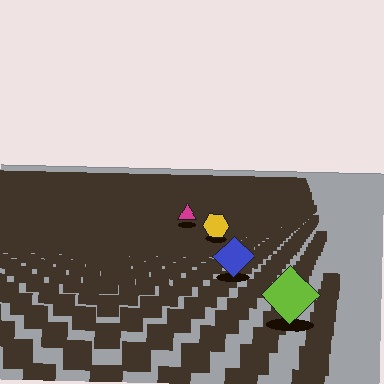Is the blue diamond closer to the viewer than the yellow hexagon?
Yes. The blue diamond is closer — you can tell from the texture gradient: the ground texture is coarser near it.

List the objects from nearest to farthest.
From nearest to farthest: the lime diamond, the blue diamond, the yellow hexagon, the magenta triangle.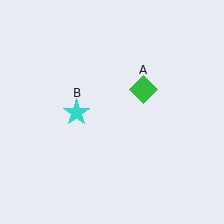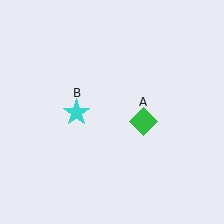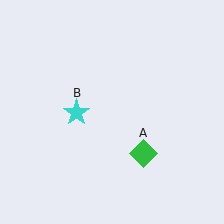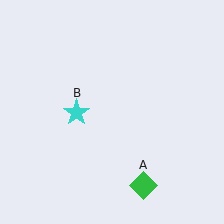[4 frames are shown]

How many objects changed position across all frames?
1 object changed position: green diamond (object A).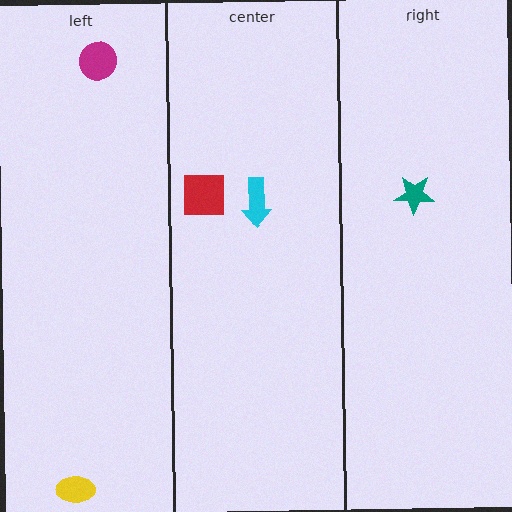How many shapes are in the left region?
2.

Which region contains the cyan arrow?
The center region.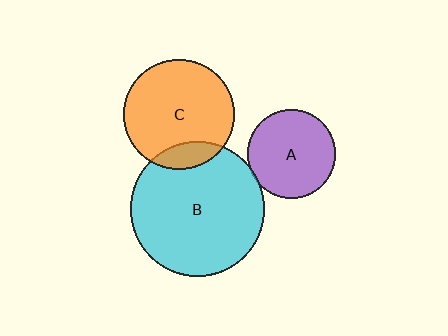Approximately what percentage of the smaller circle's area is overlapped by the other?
Approximately 15%.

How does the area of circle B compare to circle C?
Approximately 1.5 times.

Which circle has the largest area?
Circle B (cyan).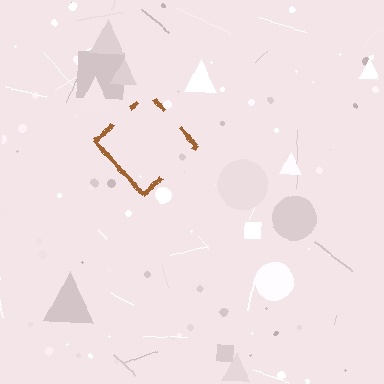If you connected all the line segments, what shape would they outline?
They would outline a diamond.